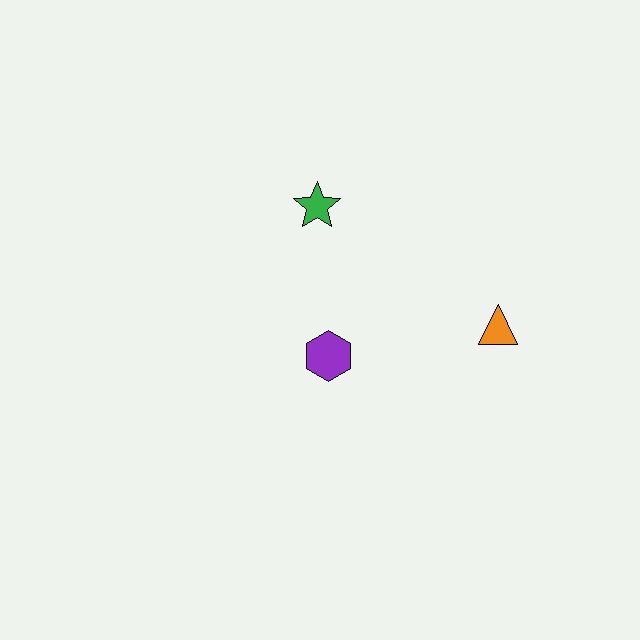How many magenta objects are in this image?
There are no magenta objects.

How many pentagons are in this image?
There are no pentagons.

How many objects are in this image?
There are 3 objects.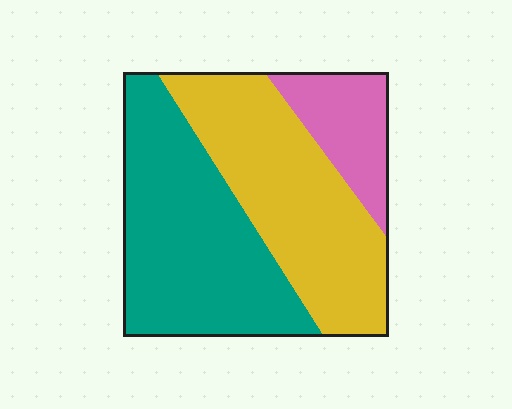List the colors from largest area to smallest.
From largest to smallest: teal, yellow, pink.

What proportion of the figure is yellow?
Yellow takes up about two fifths (2/5) of the figure.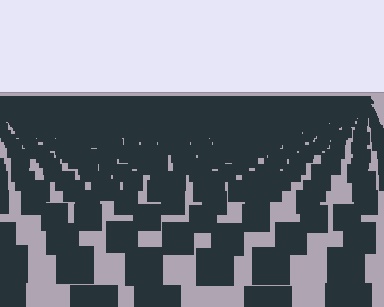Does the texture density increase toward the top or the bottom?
Density increases toward the top.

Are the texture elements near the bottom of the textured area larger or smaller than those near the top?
Larger. Near the bottom, elements are closer to the viewer and appear at a bigger on-screen size.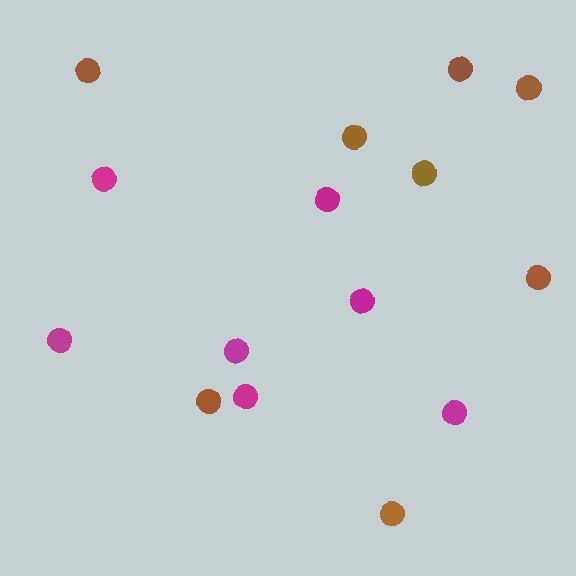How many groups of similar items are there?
There are 2 groups: one group of brown circles (8) and one group of magenta circles (7).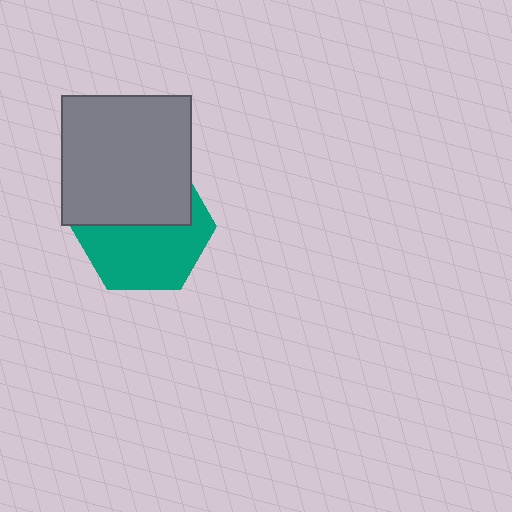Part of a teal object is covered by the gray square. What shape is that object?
It is a hexagon.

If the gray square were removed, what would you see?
You would see the complete teal hexagon.